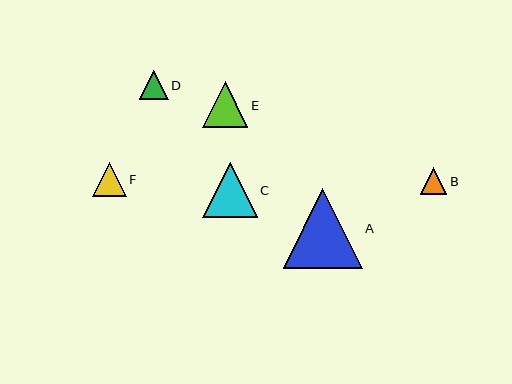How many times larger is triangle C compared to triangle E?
Triangle C is approximately 1.2 times the size of triangle E.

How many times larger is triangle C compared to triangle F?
Triangle C is approximately 1.6 times the size of triangle F.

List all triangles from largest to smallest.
From largest to smallest: A, C, E, F, D, B.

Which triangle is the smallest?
Triangle B is the smallest with a size of approximately 26 pixels.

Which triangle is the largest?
Triangle A is the largest with a size of approximately 79 pixels.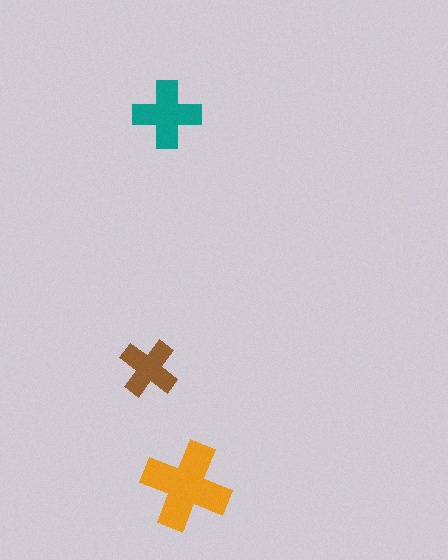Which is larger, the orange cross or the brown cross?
The orange one.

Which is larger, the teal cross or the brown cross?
The teal one.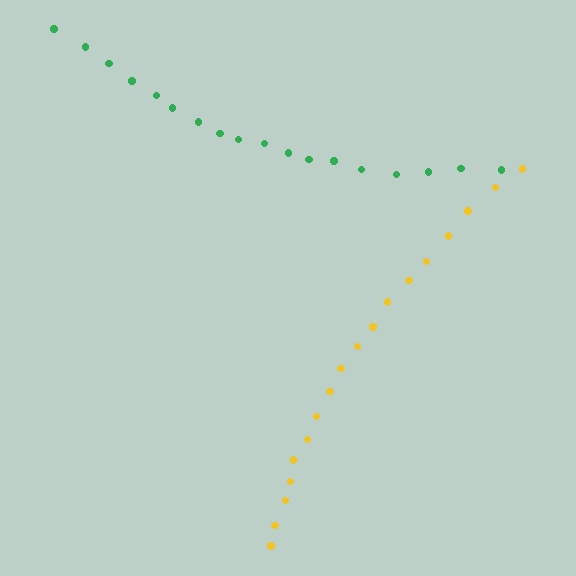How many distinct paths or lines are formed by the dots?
There are 2 distinct paths.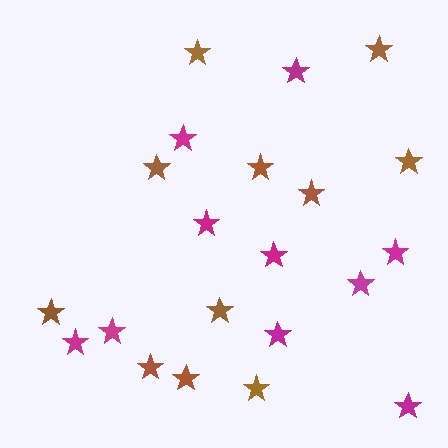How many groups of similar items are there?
There are 2 groups: one group of magenta stars (10) and one group of brown stars (11).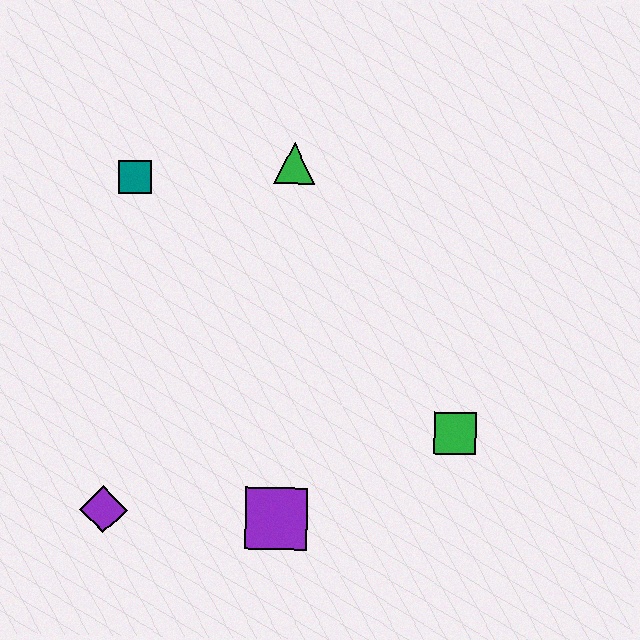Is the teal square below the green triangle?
Yes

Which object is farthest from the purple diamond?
The green triangle is farthest from the purple diamond.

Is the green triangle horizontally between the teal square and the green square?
Yes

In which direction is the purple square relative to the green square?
The purple square is to the left of the green square.